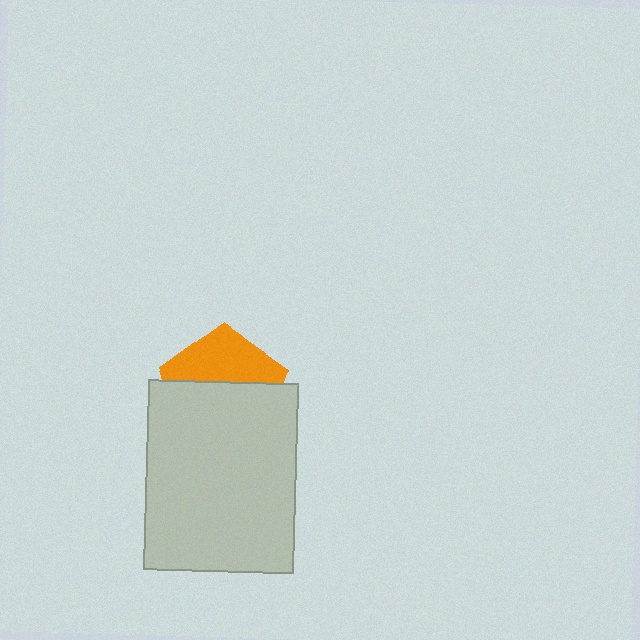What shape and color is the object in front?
The object in front is a light gray rectangle.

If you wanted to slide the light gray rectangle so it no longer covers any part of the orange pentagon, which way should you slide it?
Slide it down — that is the most direct way to separate the two shapes.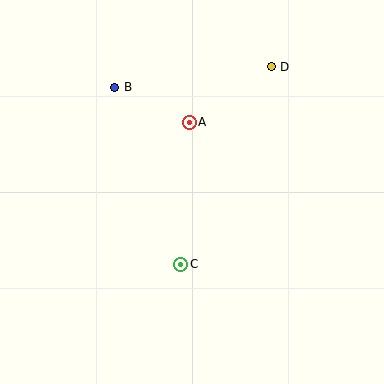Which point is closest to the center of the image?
Point A at (189, 122) is closest to the center.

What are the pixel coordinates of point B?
Point B is at (115, 87).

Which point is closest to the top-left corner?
Point B is closest to the top-left corner.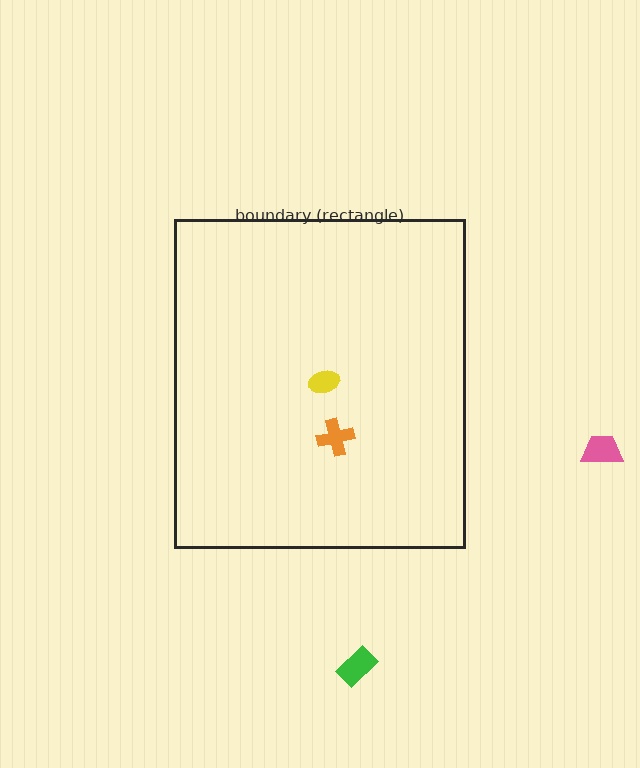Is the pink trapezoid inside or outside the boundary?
Outside.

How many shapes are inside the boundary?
2 inside, 2 outside.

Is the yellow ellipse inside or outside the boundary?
Inside.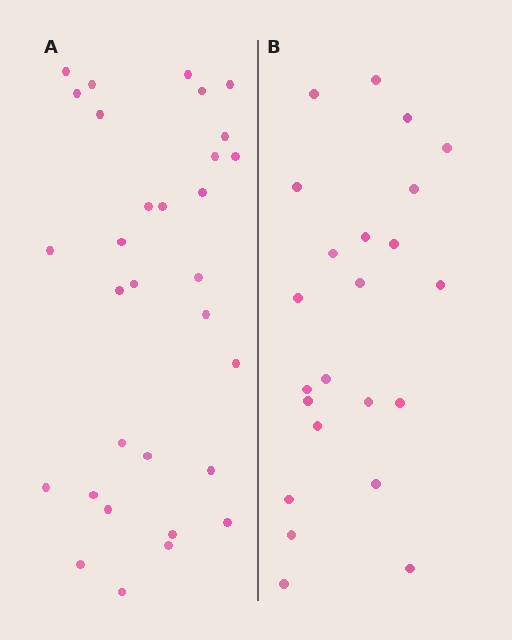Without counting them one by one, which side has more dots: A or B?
Region A (the left region) has more dots.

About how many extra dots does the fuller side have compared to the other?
Region A has roughly 8 or so more dots than region B.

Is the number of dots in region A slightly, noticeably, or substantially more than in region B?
Region A has noticeably more, but not dramatically so. The ratio is roughly 1.3 to 1.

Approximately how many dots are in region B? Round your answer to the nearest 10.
About 20 dots. (The exact count is 23, which rounds to 20.)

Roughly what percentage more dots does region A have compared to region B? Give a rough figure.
About 35% more.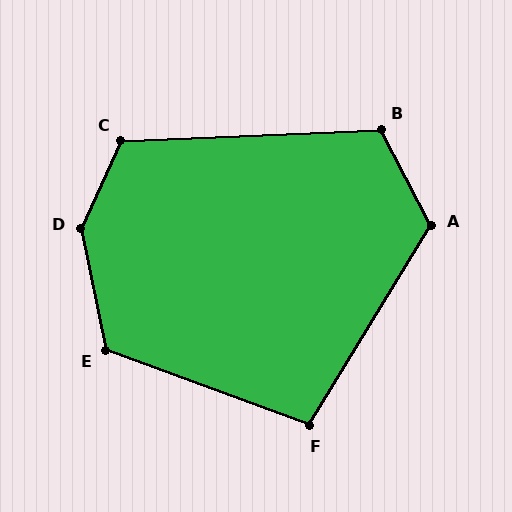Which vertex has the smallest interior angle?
F, at approximately 101 degrees.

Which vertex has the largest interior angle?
D, at approximately 144 degrees.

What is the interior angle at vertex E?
Approximately 122 degrees (obtuse).